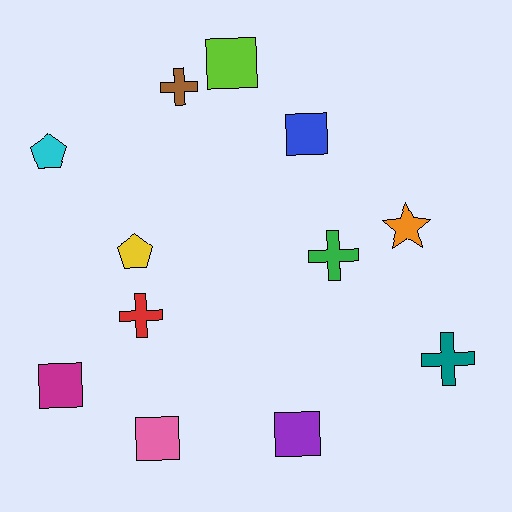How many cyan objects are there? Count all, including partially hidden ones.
There is 1 cyan object.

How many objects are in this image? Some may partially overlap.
There are 12 objects.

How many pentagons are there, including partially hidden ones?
There are 2 pentagons.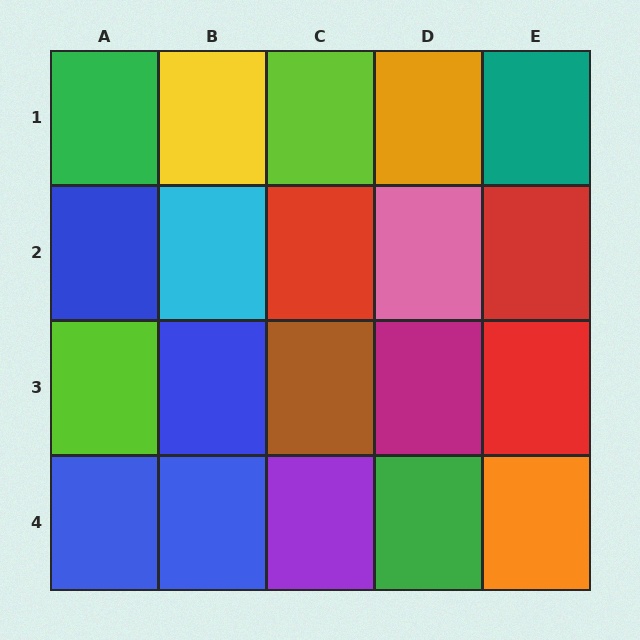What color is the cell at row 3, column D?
Magenta.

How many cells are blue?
4 cells are blue.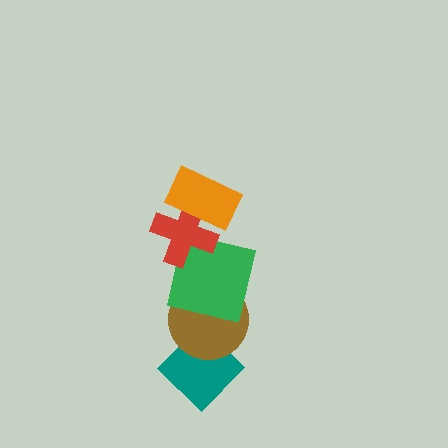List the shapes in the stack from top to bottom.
From top to bottom: the orange rectangle, the red cross, the green square, the brown circle, the teal diamond.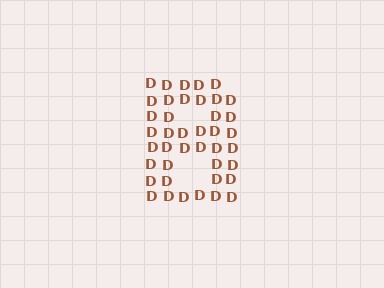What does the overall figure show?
The overall figure shows the letter B.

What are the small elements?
The small elements are letter D's.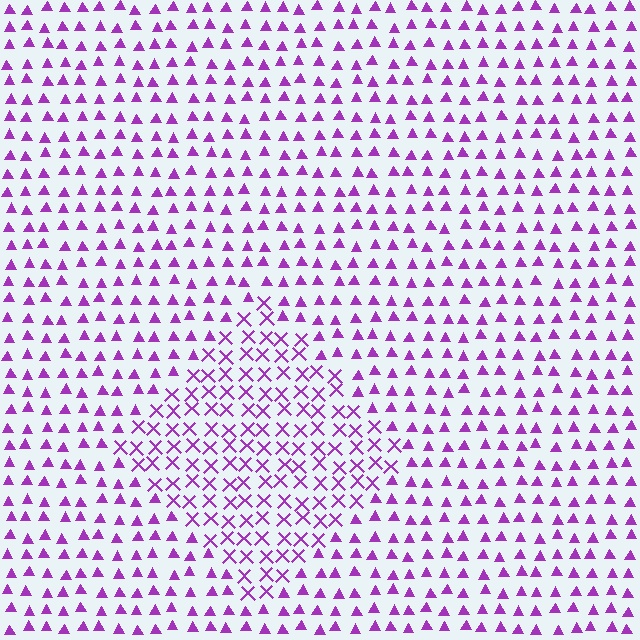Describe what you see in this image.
The image is filled with small purple elements arranged in a uniform grid. A diamond-shaped region contains X marks, while the surrounding area contains triangles. The boundary is defined purely by the change in element shape.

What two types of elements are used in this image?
The image uses X marks inside the diamond region and triangles outside it.